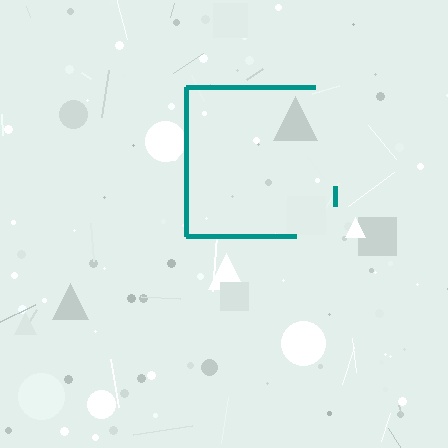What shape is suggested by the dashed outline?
The dashed outline suggests a square.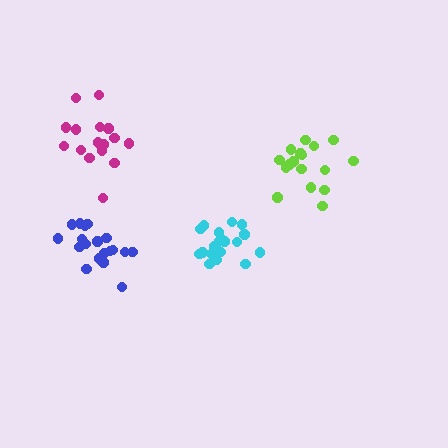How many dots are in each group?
Group 1: 17 dots, Group 2: 20 dots, Group 3: 17 dots, Group 4: 19 dots (73 total).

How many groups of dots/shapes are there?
There are 4 groups.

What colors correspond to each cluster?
The clusters are colored: lime, cyan, magenta, blue.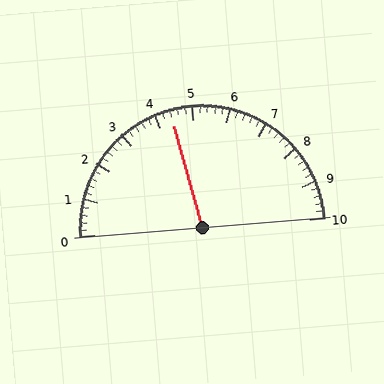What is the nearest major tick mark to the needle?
The nearest major tick mark is 4.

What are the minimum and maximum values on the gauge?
The gauge ranges from 0 to 10.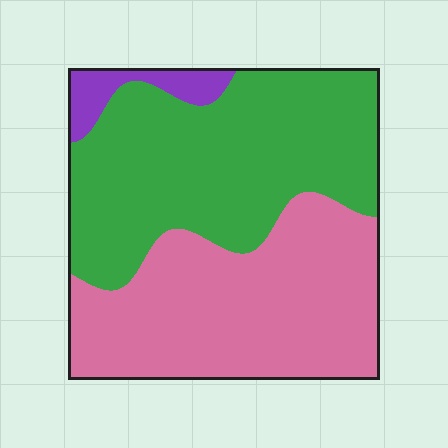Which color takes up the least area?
Purple, at roughly 5%.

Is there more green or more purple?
Green.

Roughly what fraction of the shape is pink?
Pink covers about 45% of the shape.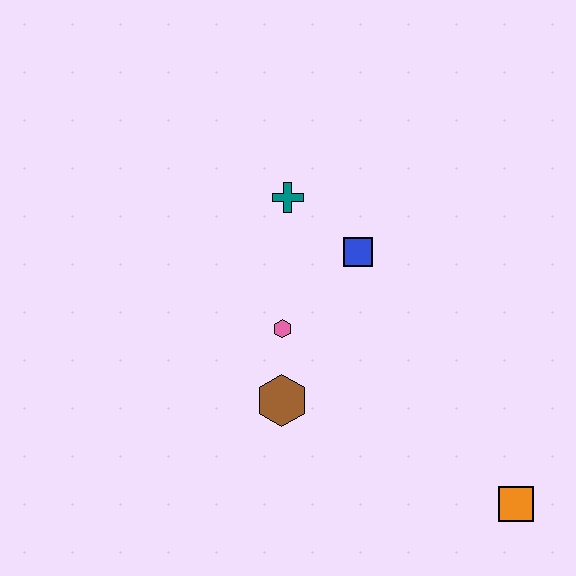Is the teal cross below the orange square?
No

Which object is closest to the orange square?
The brown hexagon is closest to the orange square.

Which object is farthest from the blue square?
The orange square is farthest from the blue square.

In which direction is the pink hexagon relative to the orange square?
The pink hexagon is to the left of the orange square.